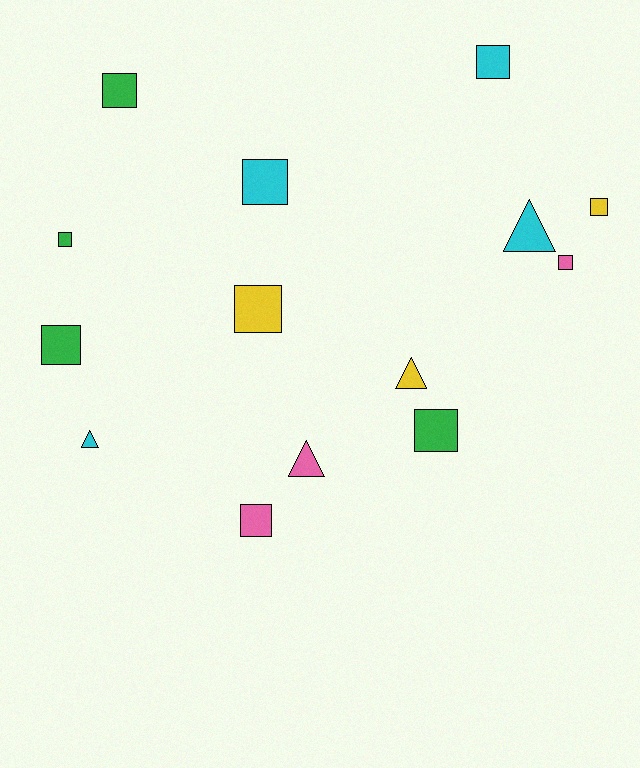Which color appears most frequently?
Green, with 4 objects.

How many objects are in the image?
There are 14 objects.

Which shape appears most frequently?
Square, with 10 objects.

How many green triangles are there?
There are no green triangles.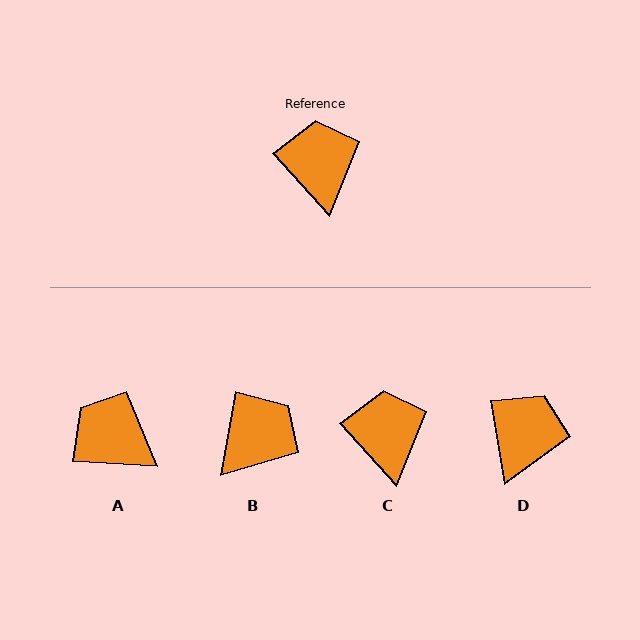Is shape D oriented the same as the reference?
No, it is off by about 32 degrees.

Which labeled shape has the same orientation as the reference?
C.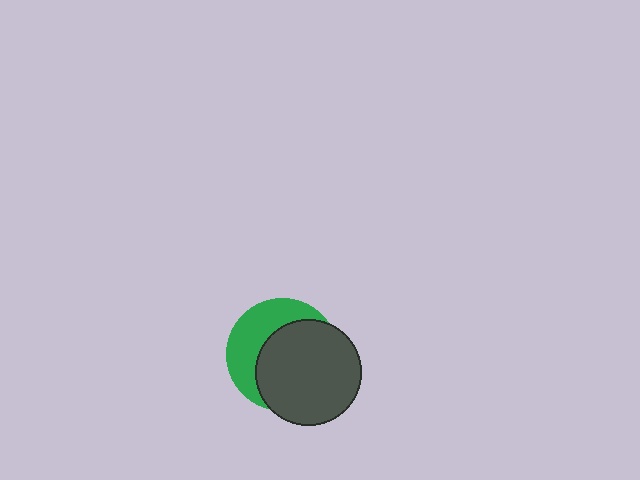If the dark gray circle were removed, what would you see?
You would see the complete green circle.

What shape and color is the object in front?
The object in front is a dark gray circle.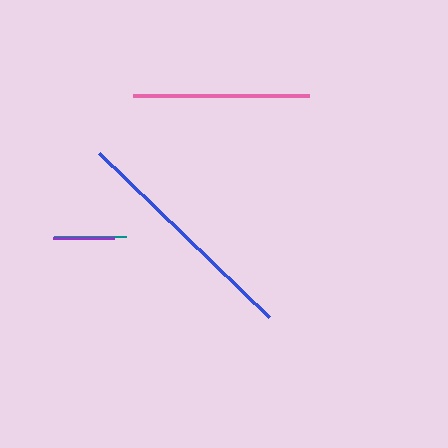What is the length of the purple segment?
The purple segment is approximately 61 pixels long.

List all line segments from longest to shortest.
From longest to shortest: blue, pink, teal, purple.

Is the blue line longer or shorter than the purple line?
The blue line is longer than the purple line.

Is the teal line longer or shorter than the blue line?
The blue line is longer than the teal line.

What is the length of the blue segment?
The blue segment is approximately 236 pixels long.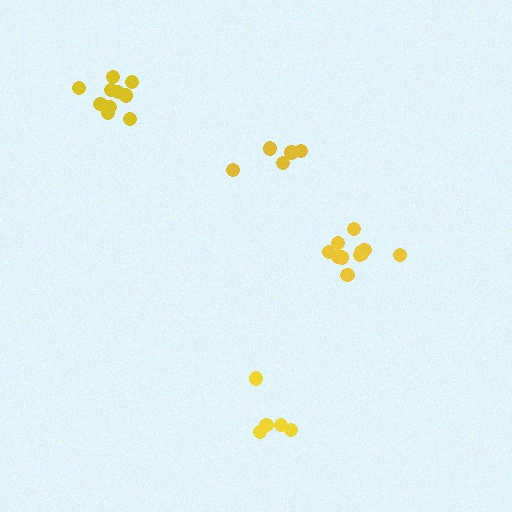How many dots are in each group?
Group 1: 5 dots, Group 2: 5 dots, Group 3: 11 dots, Group 4: 10 dots (31 total).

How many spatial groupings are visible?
There are 4 spatial groupings.